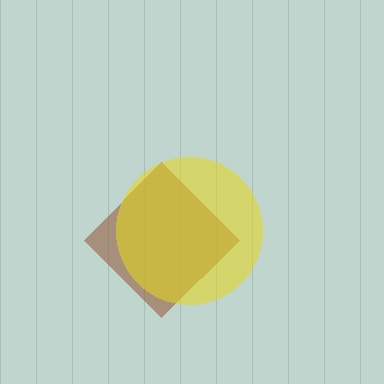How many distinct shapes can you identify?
There are 2 distinct shapes: a brown diamond, a yellow circle.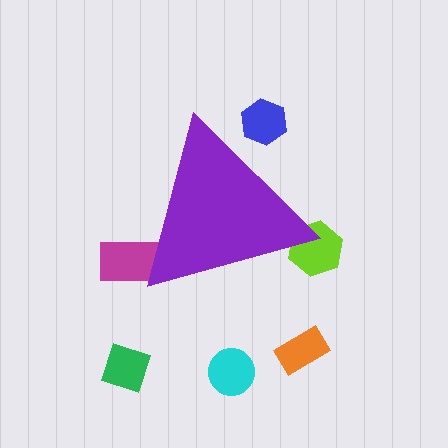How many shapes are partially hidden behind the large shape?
3 shapes are partially hidden.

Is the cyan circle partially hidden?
No, the cyan circle is fully visible.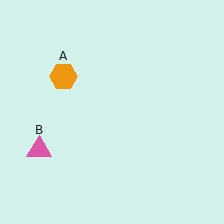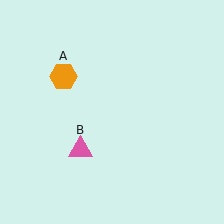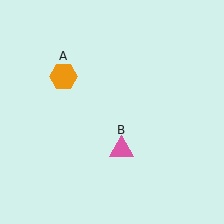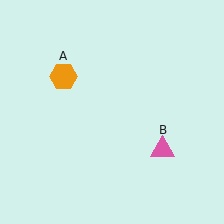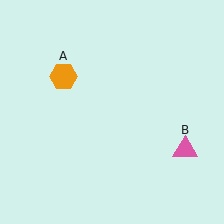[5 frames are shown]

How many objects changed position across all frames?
1 object changed position: pink triangle (object B).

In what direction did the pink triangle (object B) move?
The pink triangle (object B) moved right.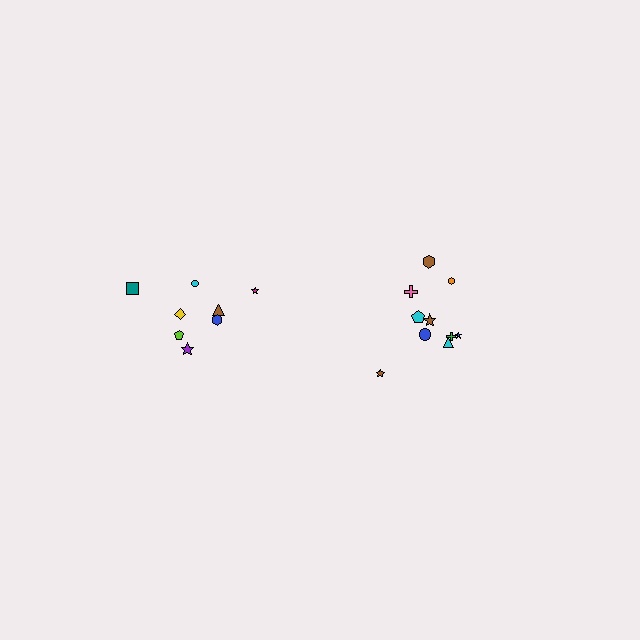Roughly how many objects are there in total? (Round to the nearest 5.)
Roughly 20 objects in total.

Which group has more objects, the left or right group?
The right group.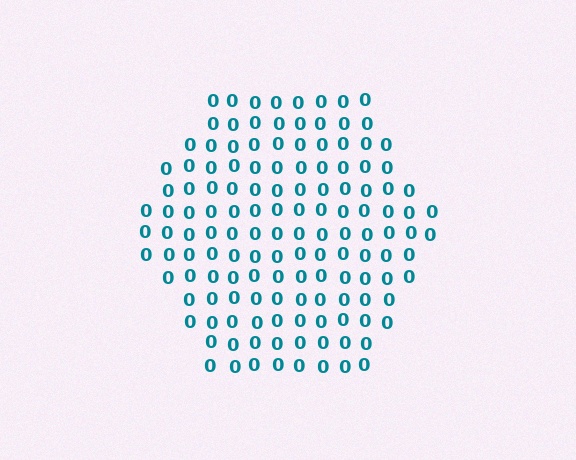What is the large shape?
The large shape is a hexagon.